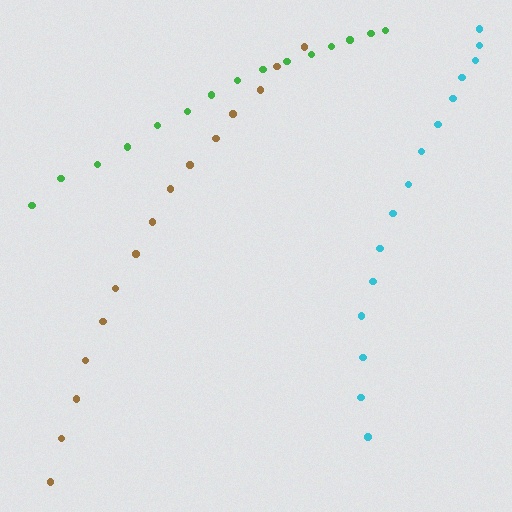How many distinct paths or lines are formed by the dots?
There are 3 distinct paths.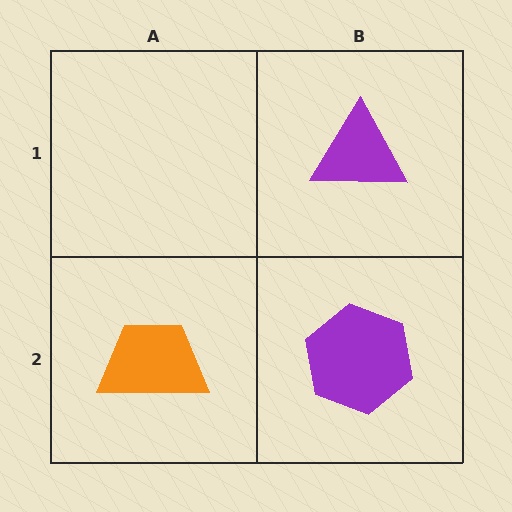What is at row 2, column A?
An orange trapezoid.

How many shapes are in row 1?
1 shape.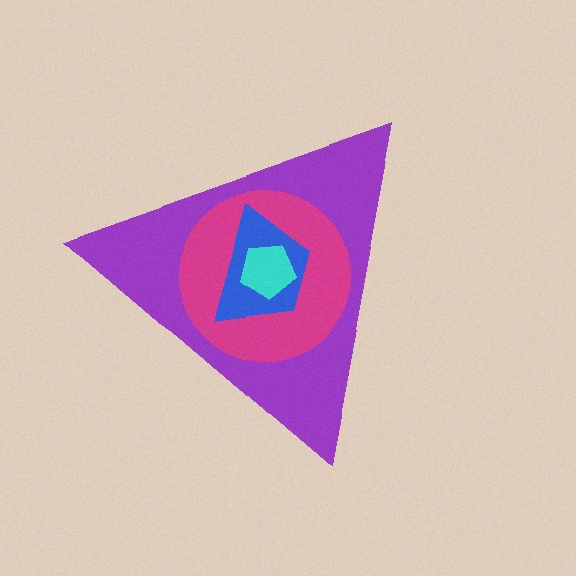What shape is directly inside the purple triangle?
The magenta circle.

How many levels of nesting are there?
4.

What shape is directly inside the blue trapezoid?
The cyan pentagon.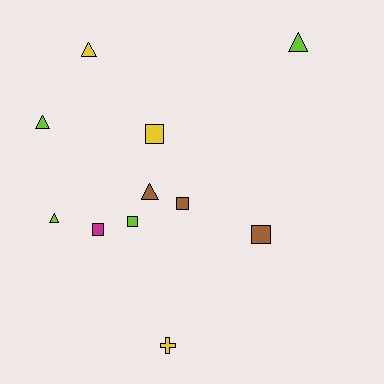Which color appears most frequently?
Lime, with 4 objects.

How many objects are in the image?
There are 11 objects.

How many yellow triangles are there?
There is 1 yellow triangle.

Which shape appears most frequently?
Triangle, with 5 objects.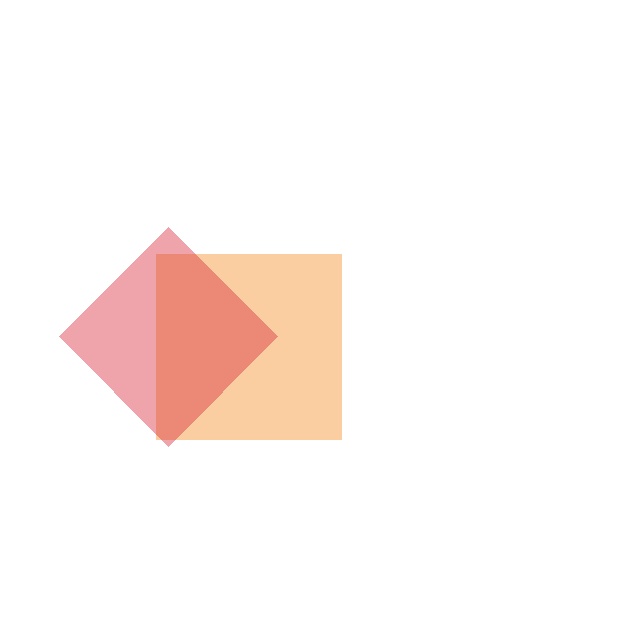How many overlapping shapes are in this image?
There are 2 overlapping shapes in the image.